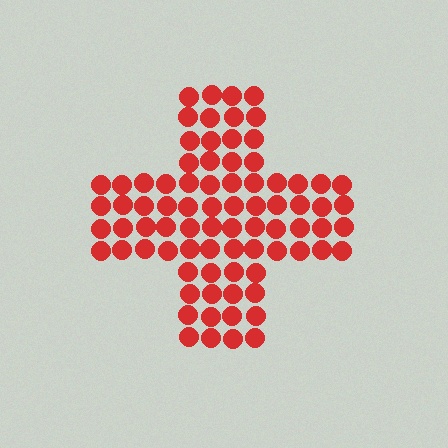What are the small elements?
The small elements are circles.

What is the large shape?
The large shape is a cross.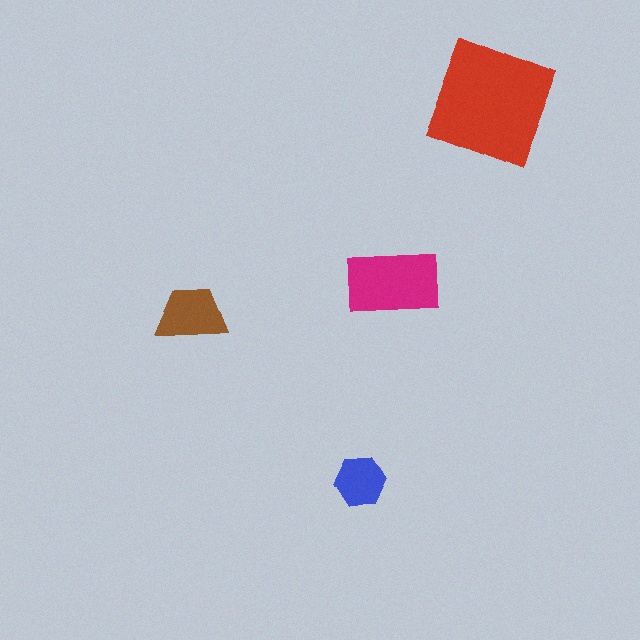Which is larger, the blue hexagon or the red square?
The red square.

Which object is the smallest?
The blue hexagon.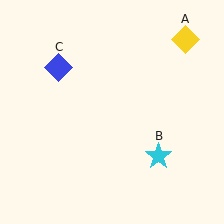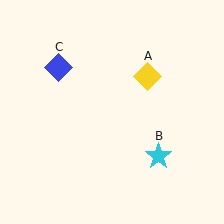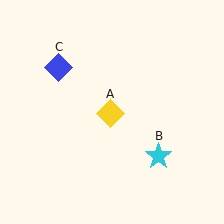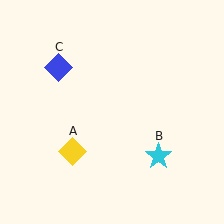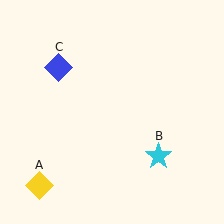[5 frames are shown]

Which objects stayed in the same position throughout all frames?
Cyan star (object B) and blue diamond (object C) remained stationary.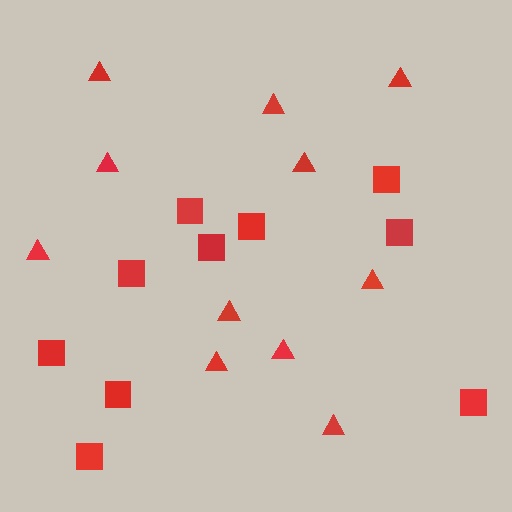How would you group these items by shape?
There are 2 groups: one group of triangles (11) and one group of squares (10).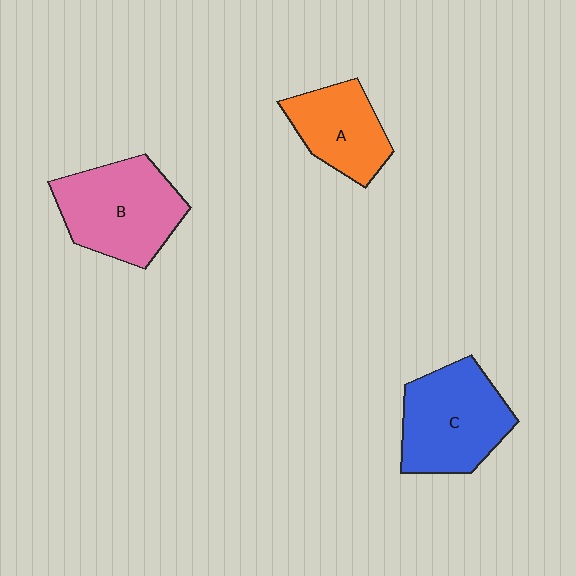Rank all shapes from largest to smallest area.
From largest to smallest: B (pink), C (blue), A (orange).